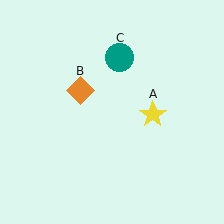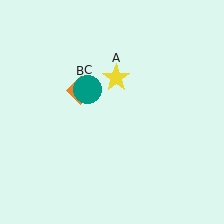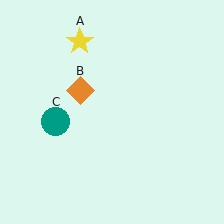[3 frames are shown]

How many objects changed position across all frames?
2 objects changed position: yellow star (object A), teal circle (object C).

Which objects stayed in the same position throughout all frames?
Orange diamond (object B) remained stationary.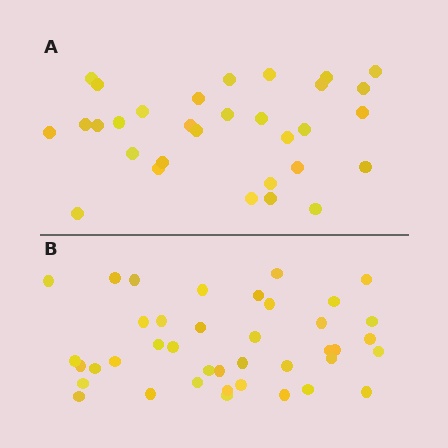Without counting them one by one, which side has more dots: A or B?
Region B (the bottom region) has more dots.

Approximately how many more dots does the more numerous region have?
Region B has roughly 8 or so more dots than region A.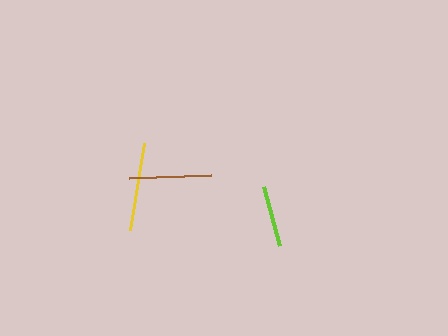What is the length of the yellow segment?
The yellow segment is approximately 87 pixels long.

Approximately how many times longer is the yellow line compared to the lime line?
The yellow line is approximately 1.4 times the length of the lime line.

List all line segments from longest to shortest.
From longest to shortest: yellow, brown, lime.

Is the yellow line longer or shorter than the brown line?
The yellow line is longer than the brown line.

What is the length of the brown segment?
The brown segment is approximately 82 pixels long.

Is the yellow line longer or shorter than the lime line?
The yellow line is longer than the lime line.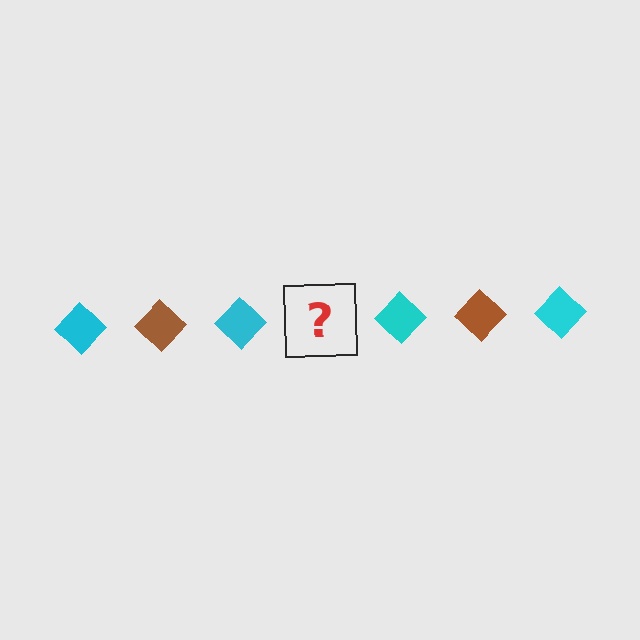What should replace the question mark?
The question mark should be replaced with a brown diamond.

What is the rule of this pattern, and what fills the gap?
The rule is that the pattern cycles through cyan, brown diamonds. The gap should be filled with a brown diamond.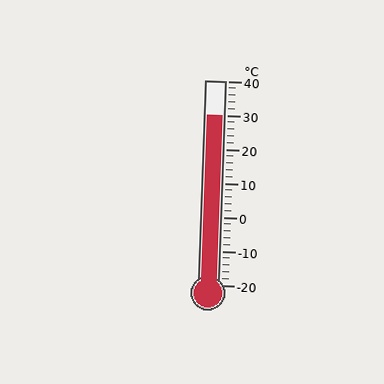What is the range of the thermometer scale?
The thermometer scale ranges from -20°C to 40°C.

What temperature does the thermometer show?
The thermometer shows approximately 30°C.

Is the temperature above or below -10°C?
The temperature is above -10°C.